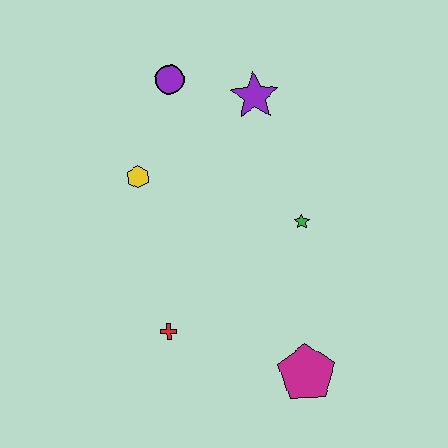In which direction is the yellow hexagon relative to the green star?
The yellow hexagon is to the left of the green star.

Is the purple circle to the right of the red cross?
Yes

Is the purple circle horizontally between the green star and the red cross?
Yes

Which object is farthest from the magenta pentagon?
The purple circle is farthest from the magenta pentagon.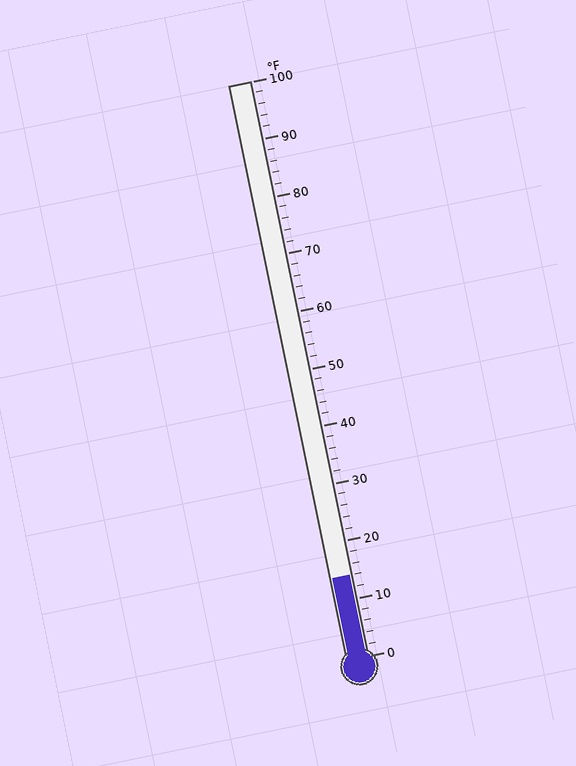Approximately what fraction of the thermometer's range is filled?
The thermometer is filled to approximately 15% of its range.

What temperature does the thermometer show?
The thermometer shows approximately 14°F.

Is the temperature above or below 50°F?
The temperature is below 50°F.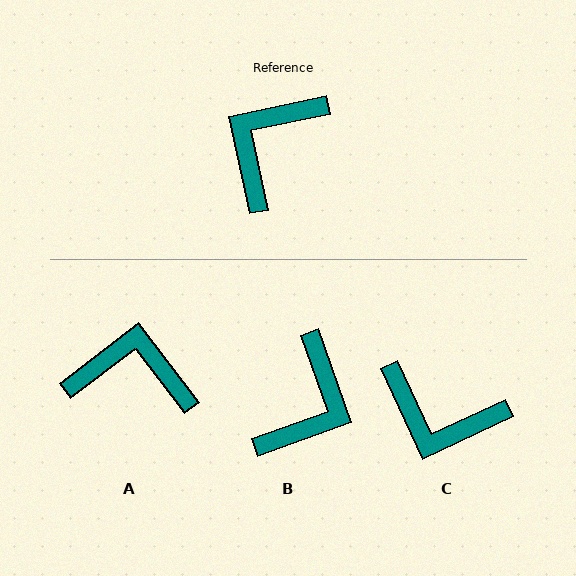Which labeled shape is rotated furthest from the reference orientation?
B, about 172 degrees away.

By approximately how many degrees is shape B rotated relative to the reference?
Approximately 172 degrees clockwise.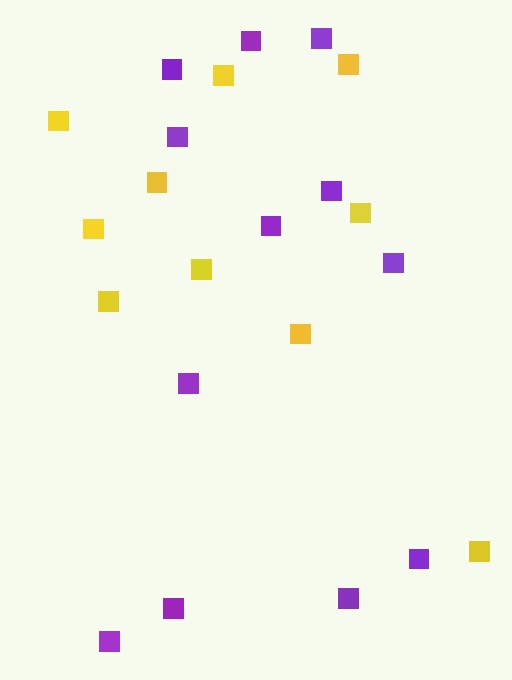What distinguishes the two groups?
There are 2 groups: one group of yellow squares (10) and one group of purple squares (12).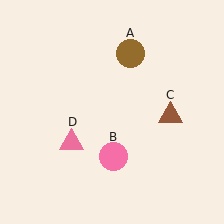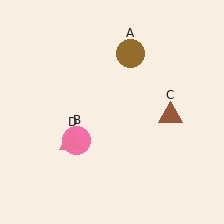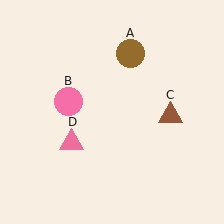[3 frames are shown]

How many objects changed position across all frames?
1 object changed position: pink circle (object B).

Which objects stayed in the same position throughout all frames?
Brown circle (object A) and brown triangle (object C) and pink triangle (object D) remained stationary.